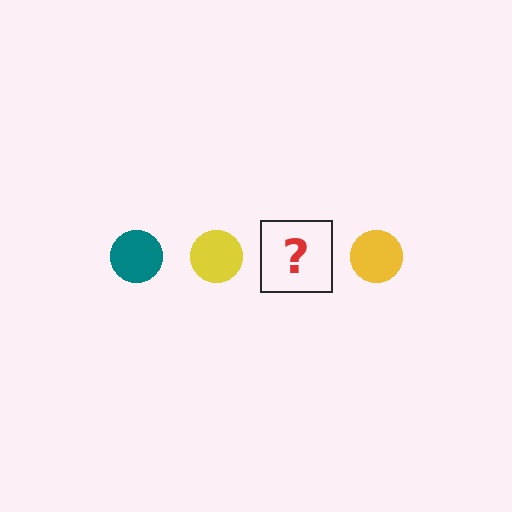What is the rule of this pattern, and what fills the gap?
The rule is that the pattern cycles through teal, yellow circles. The gap should be filled with a teal circle.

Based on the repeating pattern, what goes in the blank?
The blank should be a teal circle.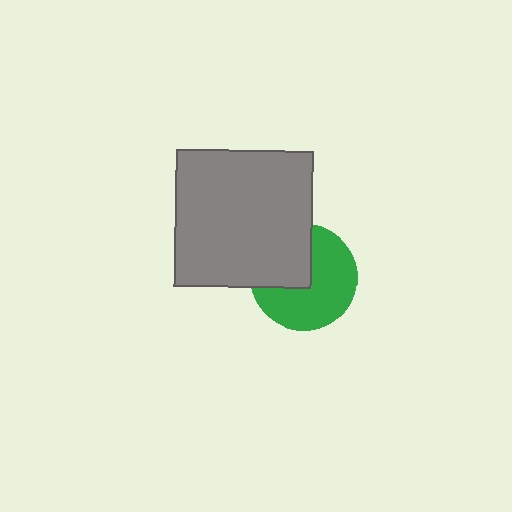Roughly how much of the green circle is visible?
About half of it is visible (roughly 63%).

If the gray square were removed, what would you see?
You would see the complete green circle.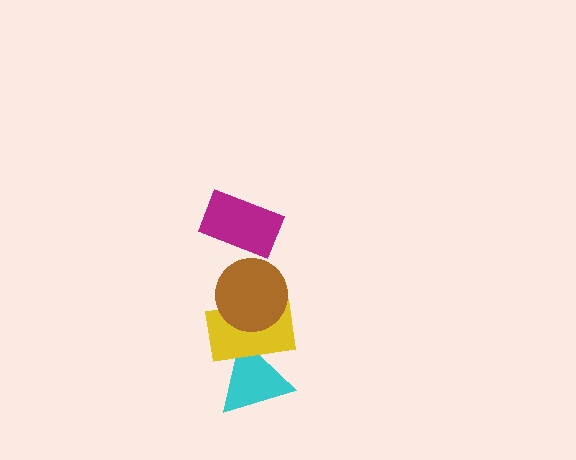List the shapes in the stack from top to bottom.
From top to bottom: the magenta rectangle, the brown circle, the yellow rectangle, the cyan triangle.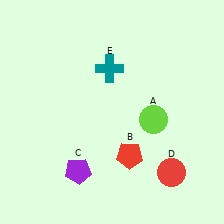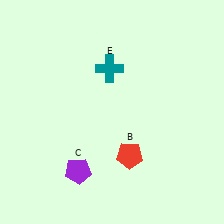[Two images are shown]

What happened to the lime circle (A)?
The lime circle (A) was removed in Image 2. It was in the bottom-right area of Image 1.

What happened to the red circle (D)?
The red circle (D) was removed in Image 2. It was in the bottom-right area of Image 1.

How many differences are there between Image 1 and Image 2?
There are 2 differences between the two images.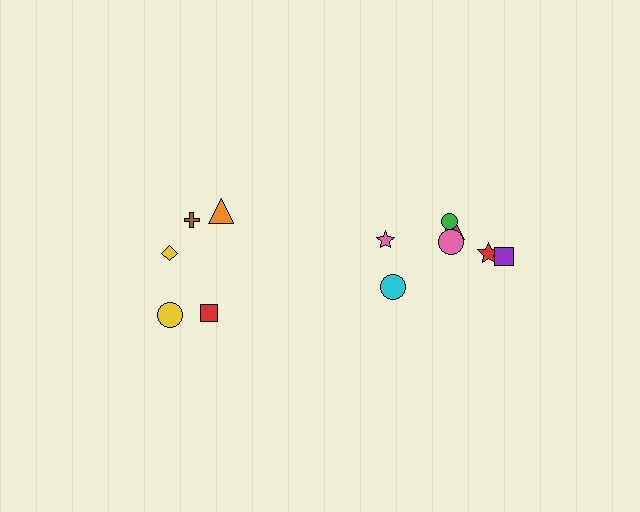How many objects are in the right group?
There are 7 objects.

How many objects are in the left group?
There are 5 objects.